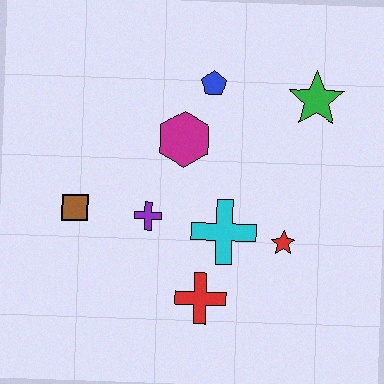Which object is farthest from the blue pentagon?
The red cross is farthest from the blue pentagon.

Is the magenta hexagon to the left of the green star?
Yes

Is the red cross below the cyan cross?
Yes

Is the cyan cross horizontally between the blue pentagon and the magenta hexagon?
No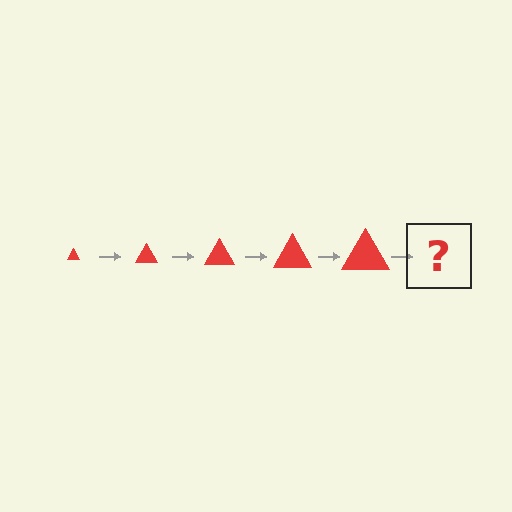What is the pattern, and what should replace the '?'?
The pattern is that the triangle gets progressively larger each step. The '?' should be a red triangle, larger than the previous one.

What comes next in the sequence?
The next element should be a red triangle, larger than the previous one.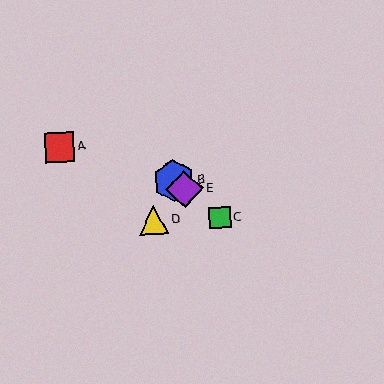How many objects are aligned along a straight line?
3 objects (B, C, E) are aligned along a straight line.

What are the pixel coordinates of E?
Object E is at (185, 189).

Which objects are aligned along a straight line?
Objects B, C, E are aligned along a straight line.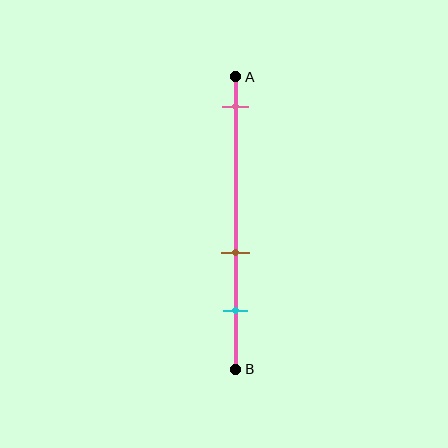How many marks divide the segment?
There are 3 marks dividing the segment.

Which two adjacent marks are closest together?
The brown and cyan marks are the closest adjacent pair.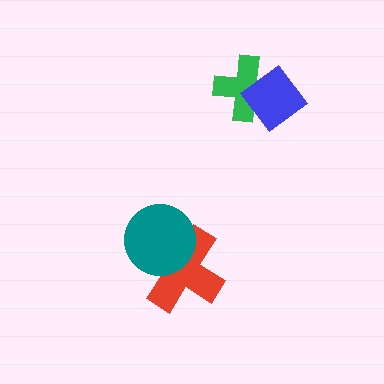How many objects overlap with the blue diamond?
1 object overlaps with the blue diamond.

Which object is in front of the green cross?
The blue diamond is in front of the green cross.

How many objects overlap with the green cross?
1 object overlaps with the green cross.